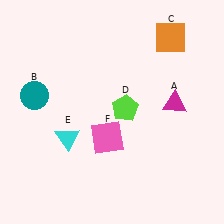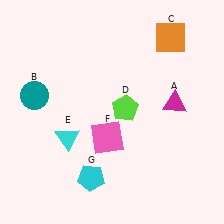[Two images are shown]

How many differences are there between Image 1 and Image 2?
There is 1 difference between the two images.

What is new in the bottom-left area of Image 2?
A cyan pentagon (G) was added in the bottom-left area of Image 2.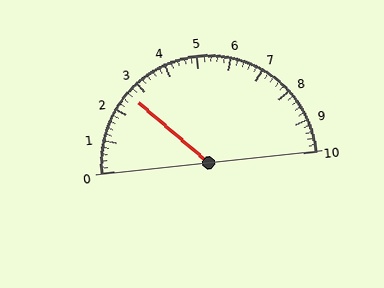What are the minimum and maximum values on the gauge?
The gauge ranges from 0 to 10.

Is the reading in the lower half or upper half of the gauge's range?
The reading is in the lower half of the range (0 to 10).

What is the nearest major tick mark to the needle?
The nearest major tick mark is 3.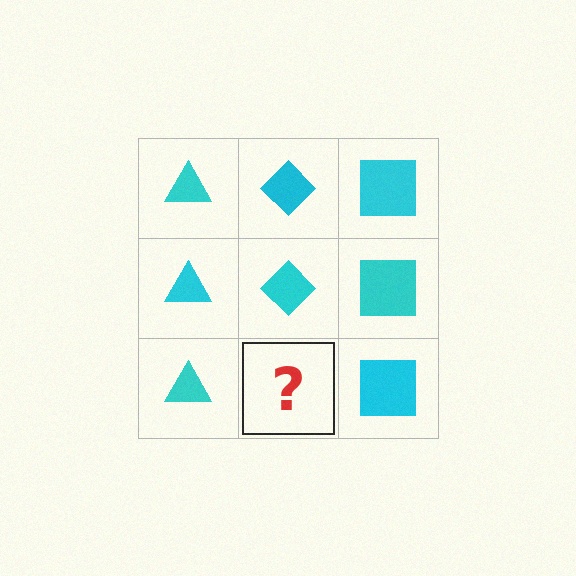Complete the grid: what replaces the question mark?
The question mark should be replaced with a cyan diamond.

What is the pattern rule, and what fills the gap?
The rule is that each column has a consistent shape. The gap should be filled with a cyan diamond.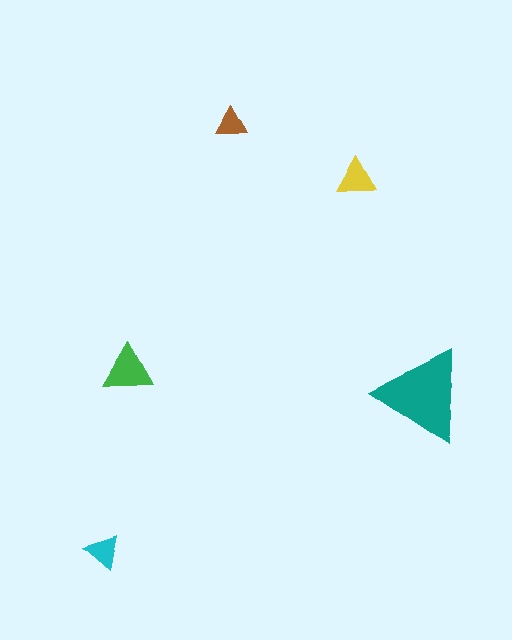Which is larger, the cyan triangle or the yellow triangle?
The yellow one.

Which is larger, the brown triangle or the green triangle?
The green one.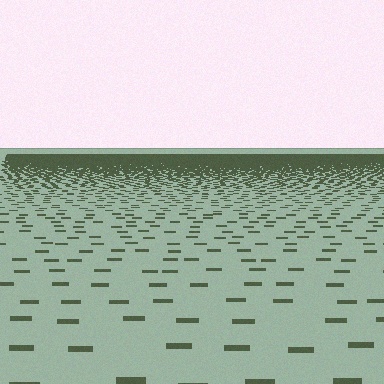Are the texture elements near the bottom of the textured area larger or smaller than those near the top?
Larger. Near the bottom, elements are closer to the viewer and appear at a bigger on-screen size.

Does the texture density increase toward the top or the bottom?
Density increases toward the top.